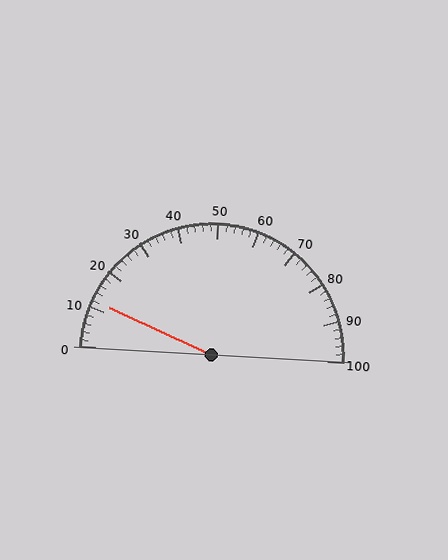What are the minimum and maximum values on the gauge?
The gauge ranges from 0 to 100.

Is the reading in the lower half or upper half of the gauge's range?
The reading is in the lower half of the range (0 to 100).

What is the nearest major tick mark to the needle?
The nearest major tick mark is 10.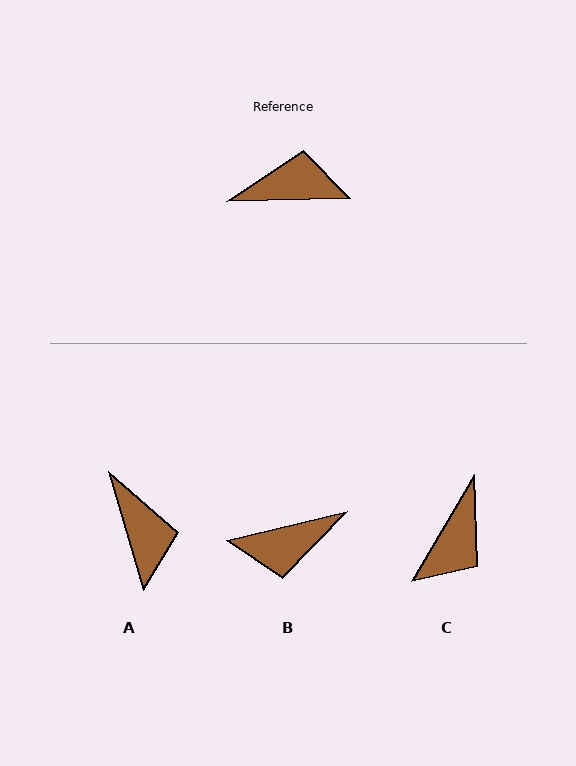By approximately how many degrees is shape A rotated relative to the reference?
Approximately 75 degrees clockwise.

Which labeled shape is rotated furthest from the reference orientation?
B, about 168 degrees away.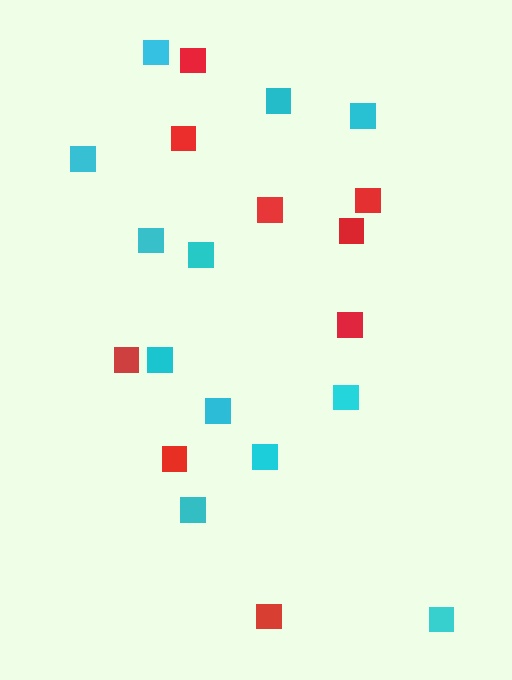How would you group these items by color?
There are 2 groups: one group of red squares (9) and one group of cyan squares (12).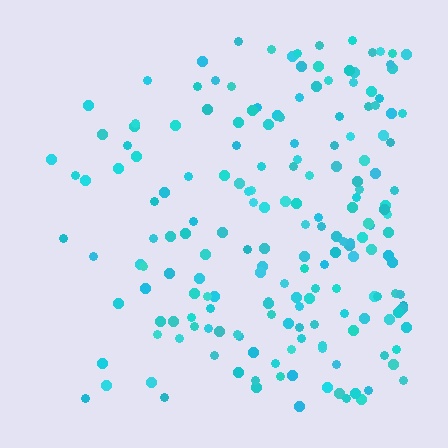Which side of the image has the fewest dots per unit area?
The left.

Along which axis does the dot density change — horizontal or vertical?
Horizontal.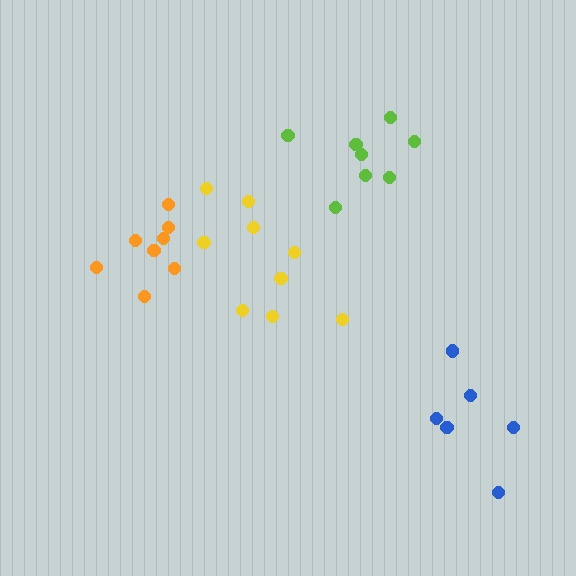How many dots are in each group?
Group 1: 8 dots, Group 2: 8 dots, Group 3: 6 dots, Group 4: 9 dots (31 total).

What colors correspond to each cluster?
The clusters are colored: orange, lime, blue, yellow.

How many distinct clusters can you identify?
There are 4 distinct clusters.